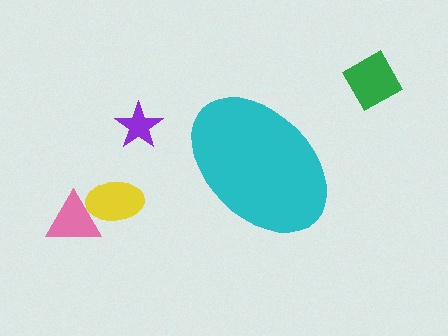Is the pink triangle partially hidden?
No, the pink triangle is fully visible.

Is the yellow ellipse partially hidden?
No, the yellow ellipse is fully visible.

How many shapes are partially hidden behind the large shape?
0 shapes are partially hidden.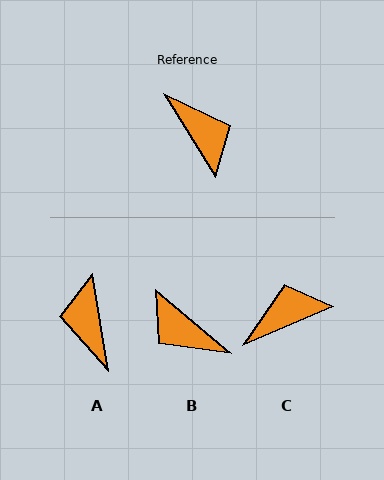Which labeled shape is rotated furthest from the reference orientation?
B, about 162 degrees away.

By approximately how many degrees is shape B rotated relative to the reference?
Approximately 162 degrees clockwise.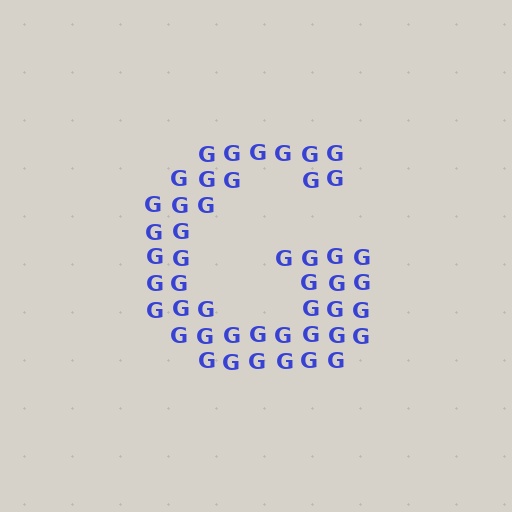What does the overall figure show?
The overall figure shows the letter G.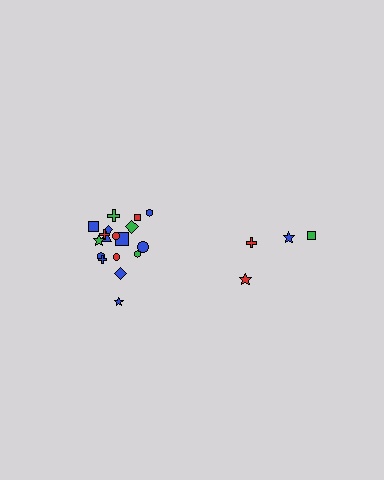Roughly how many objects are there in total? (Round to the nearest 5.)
Roughly 20 objects in total.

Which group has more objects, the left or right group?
The left group.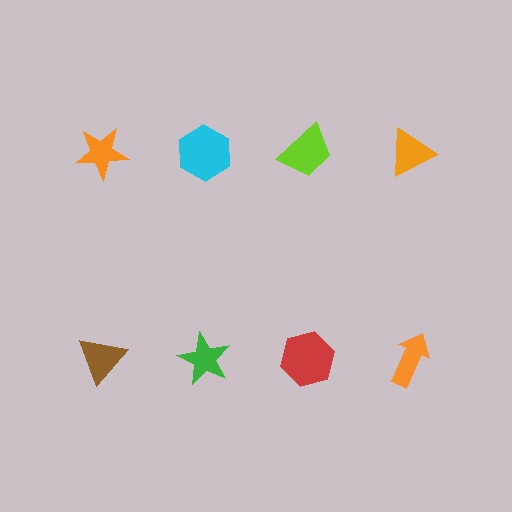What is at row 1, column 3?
A lime trapezoid.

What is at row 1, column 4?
An orange triangle.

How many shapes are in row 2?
4 shapes.